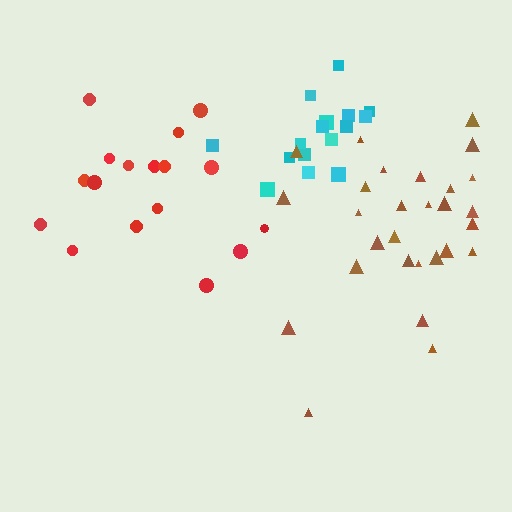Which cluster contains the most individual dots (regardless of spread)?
Brown (29).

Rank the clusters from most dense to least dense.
cyan, brown, red.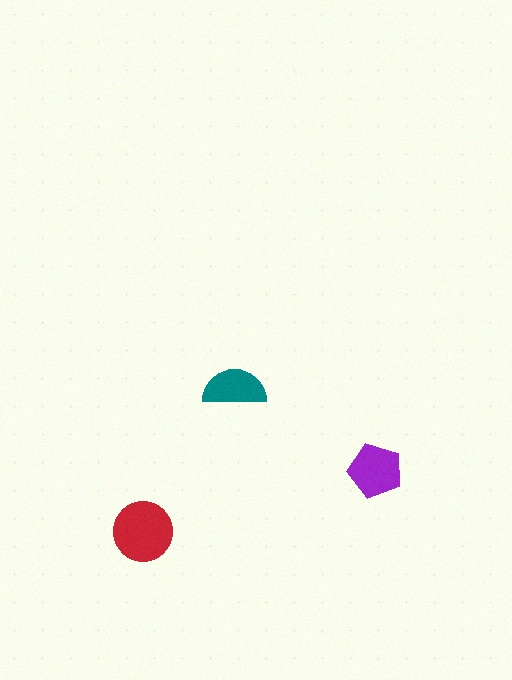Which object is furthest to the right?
The purple pentagon is rightmost.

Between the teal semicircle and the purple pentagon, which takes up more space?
The purple pentagon.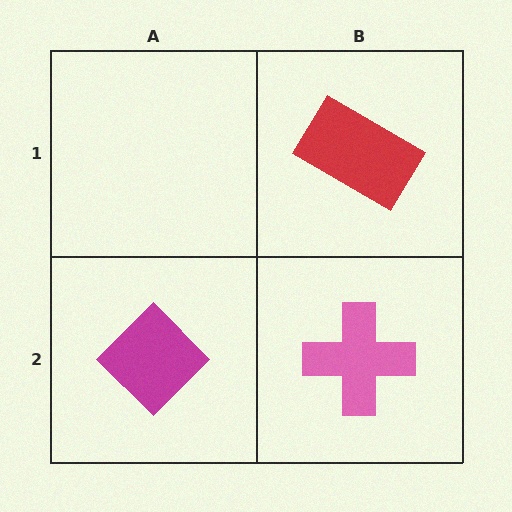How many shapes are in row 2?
2 shapes.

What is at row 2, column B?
A pink cross.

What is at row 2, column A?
A magenta diamond.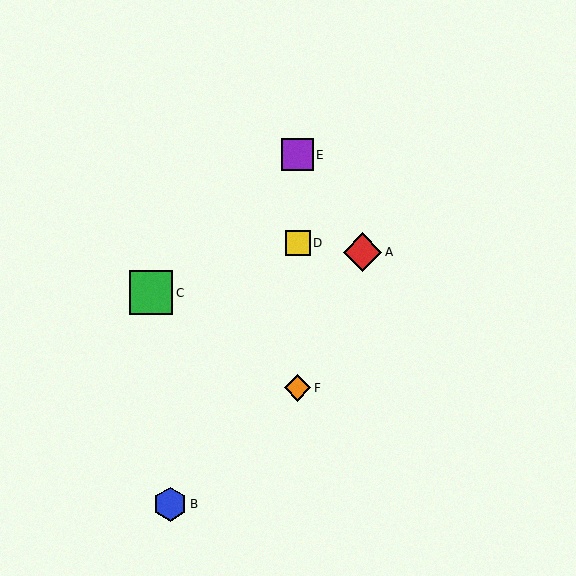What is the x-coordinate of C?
Object C is at x≈151.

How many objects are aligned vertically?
3 objects (D, E, F) are aligned vertically.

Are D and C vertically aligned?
No, D is at x≈298 and C is at x≈151.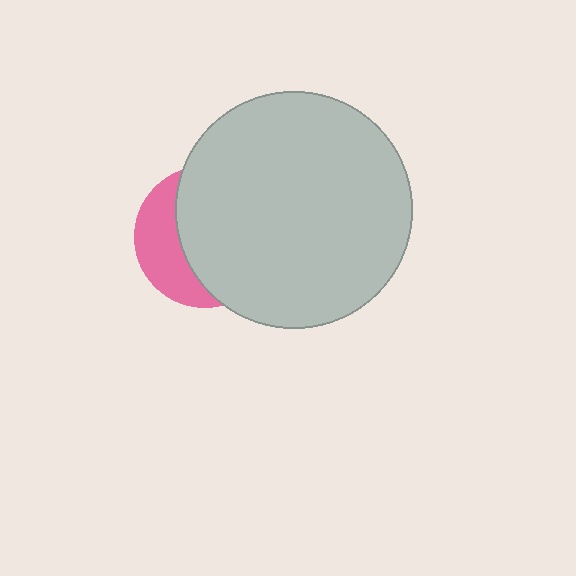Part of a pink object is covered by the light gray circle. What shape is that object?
It is a circle.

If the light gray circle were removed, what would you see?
You would see the complete pink circle.